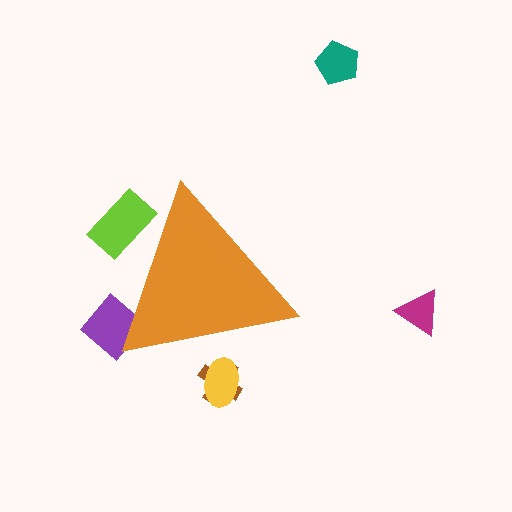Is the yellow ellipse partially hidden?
Yes, the yellow ellipse is partially hidden behind the orange triangle.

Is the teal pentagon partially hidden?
No, the teal pentagon is fully visible.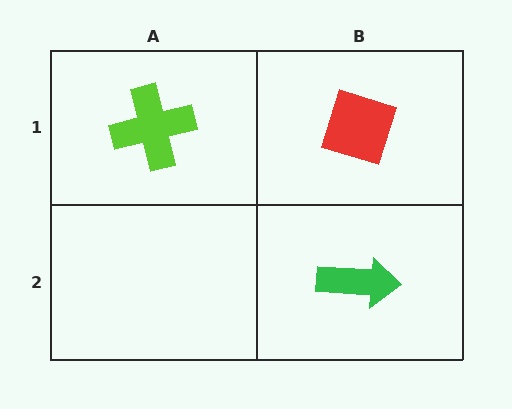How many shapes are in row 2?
1 shape.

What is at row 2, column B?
A green arrow.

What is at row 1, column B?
A red diamond.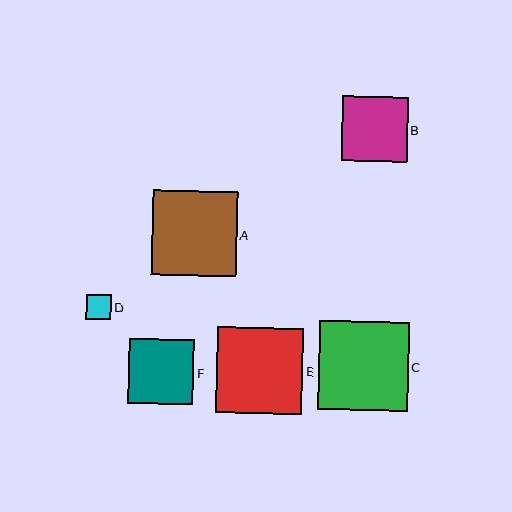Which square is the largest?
Square C is the largest with a size of approximately 90 pixels.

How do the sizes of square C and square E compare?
Square C and square E are approximately the same size.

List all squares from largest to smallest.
From largest to smallest: C, E, A, B, F, D.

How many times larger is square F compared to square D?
Square F is approximately 2.6 times the size of square D.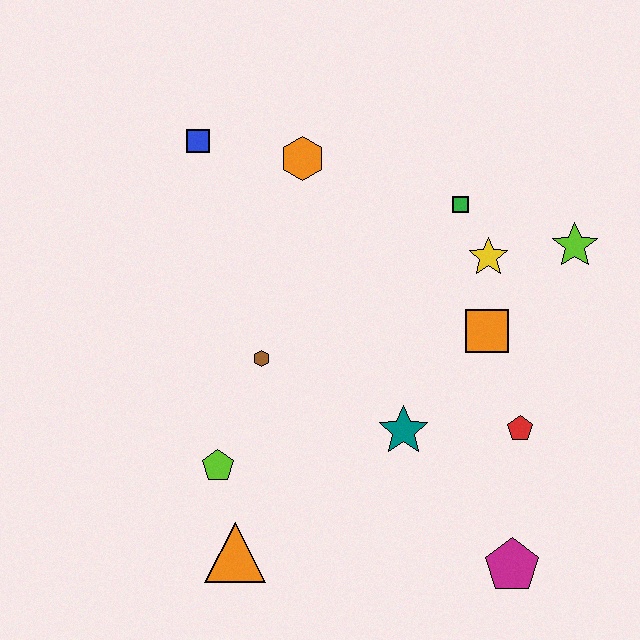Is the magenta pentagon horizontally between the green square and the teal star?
No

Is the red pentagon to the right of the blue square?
Yes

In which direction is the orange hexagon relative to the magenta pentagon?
The orange hexagon is above the magenta pentagon.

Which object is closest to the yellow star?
The green square is closest to the yellow star.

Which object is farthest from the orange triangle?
The lime star is farthest from the orange triangle.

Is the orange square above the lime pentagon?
Yes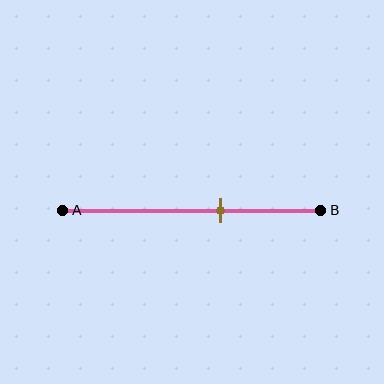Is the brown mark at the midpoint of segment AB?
No, the mark is at about 60% from A, not at the 50% midpoint.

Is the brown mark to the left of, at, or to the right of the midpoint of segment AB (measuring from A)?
The brown mark is to the right of the midpoint of segment AB.